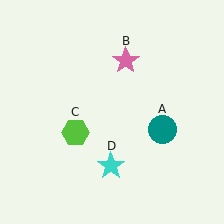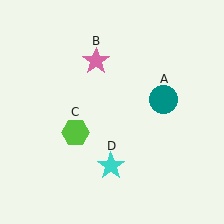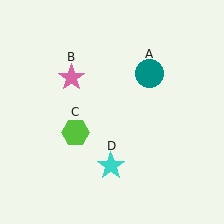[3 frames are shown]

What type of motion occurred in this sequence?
The teal circle (object A), pink star (object B) rotated counterclockwise around the center of the scene.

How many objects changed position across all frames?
2 objects changed position: teal circle (object A), pink star (object B).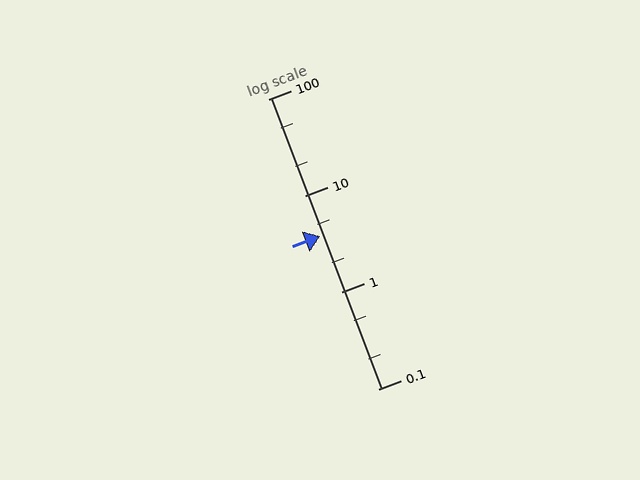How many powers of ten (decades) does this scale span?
The scale spans 3 decades, from 0.1 to 100.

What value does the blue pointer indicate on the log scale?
The pointer indicates approximately 3.8.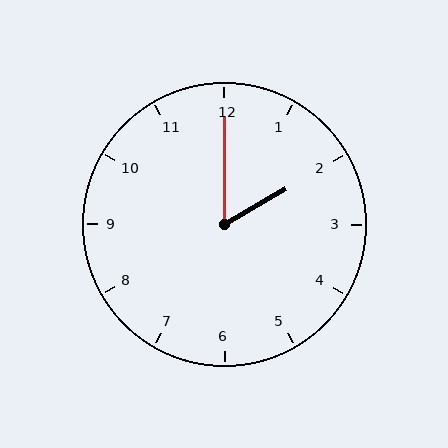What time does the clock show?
2:00.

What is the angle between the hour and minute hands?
Approximately 60 degrees.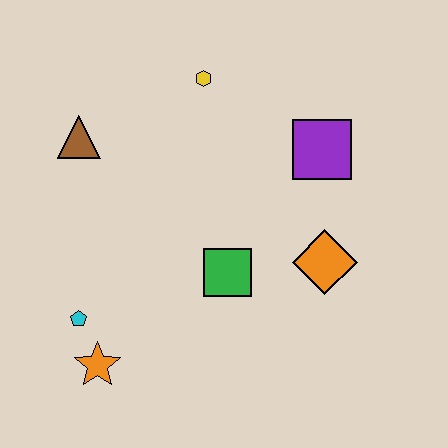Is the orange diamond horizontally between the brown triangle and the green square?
No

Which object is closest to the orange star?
The cyan pentagon is closest to the orange star.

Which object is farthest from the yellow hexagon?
The orange star is farthest from the yellow hexagon.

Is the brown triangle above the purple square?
Yes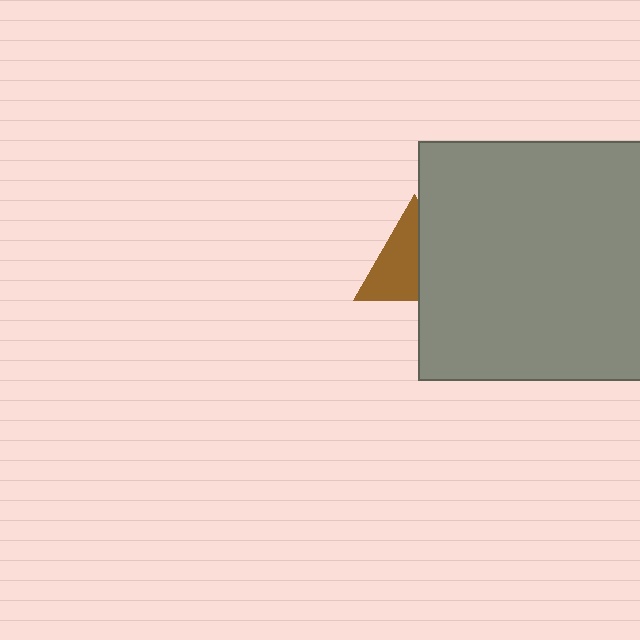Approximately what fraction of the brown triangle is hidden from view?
Roughly 46% of the brown triangle is hidden behind the gray square.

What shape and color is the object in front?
The object in front is a gray square.